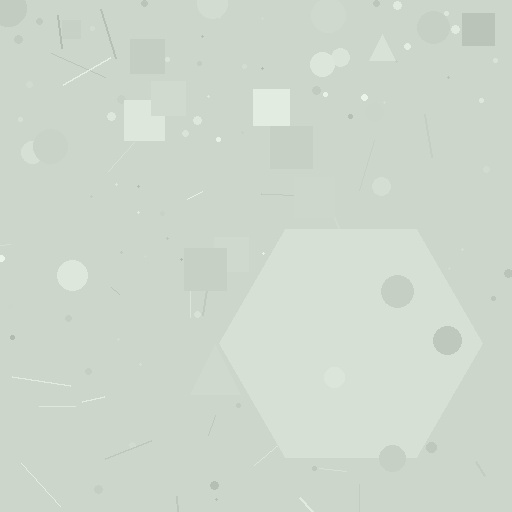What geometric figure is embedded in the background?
A hexagon is embedded in the background.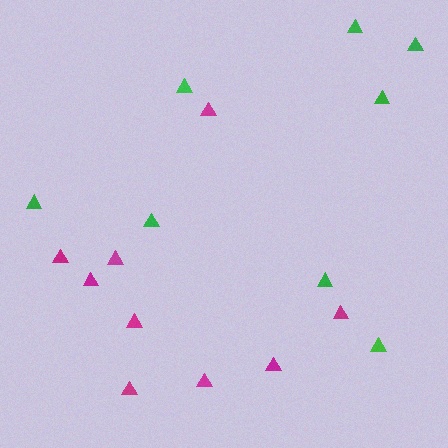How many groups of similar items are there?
There are 2 groups: one group of green triangles (8) and one group of magenta triangles (9).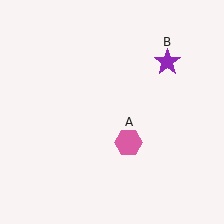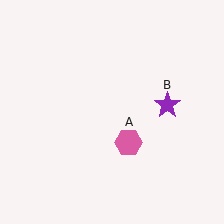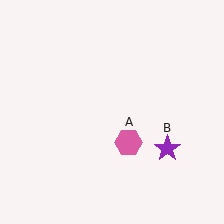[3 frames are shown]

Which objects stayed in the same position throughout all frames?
Pink hexagon (object A) remained stationary.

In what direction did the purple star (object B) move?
The purple star (object B) moved down.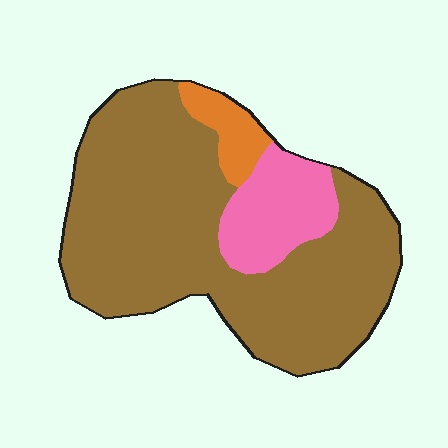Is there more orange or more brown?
Brown.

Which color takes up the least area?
Orange, at roughly 5%.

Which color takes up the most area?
Brown, at roughly 80%.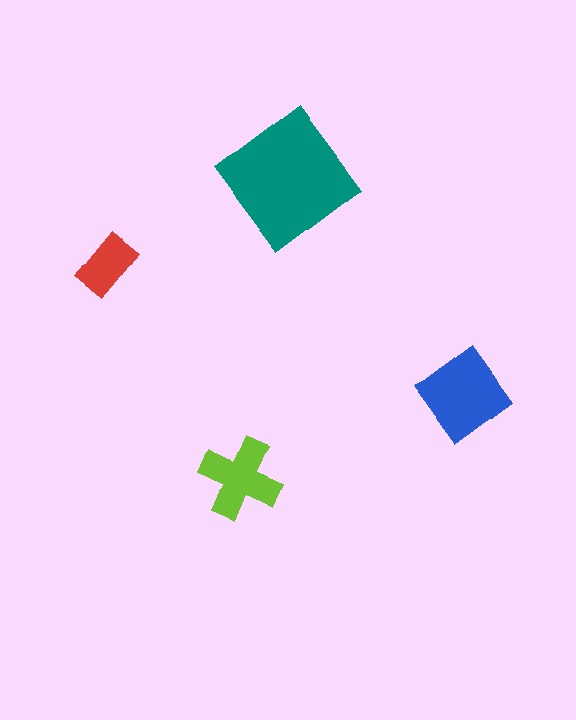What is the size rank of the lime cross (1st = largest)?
3rd.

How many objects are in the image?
There are 4 objects in the image.